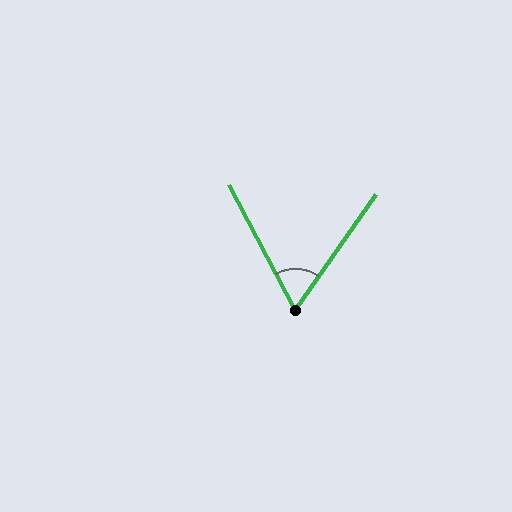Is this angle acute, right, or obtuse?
It is acute.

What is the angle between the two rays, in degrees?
Approximately 63 degrees.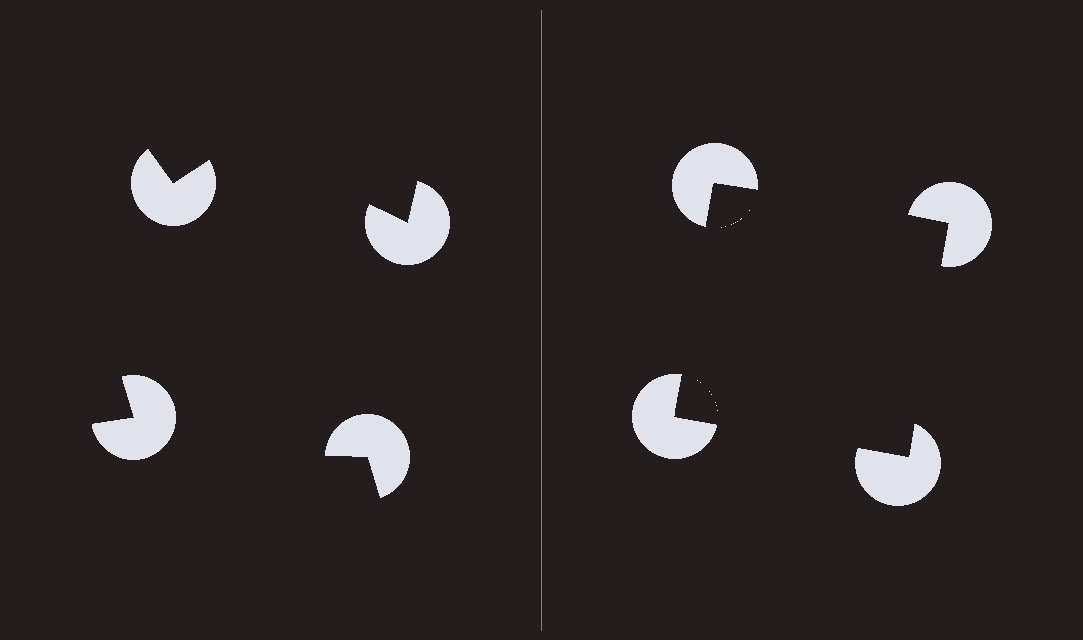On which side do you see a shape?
An illusory square appears on the right side. On the left side the wedge cuts are rotated, so no coherent shape forms.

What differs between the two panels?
The pac-man discs are positioned identically on both sides; only the wedge orientations differ. On the right they align to a square; on the left they are misaligned.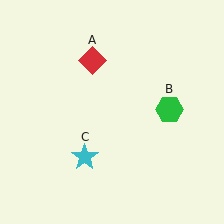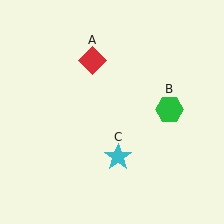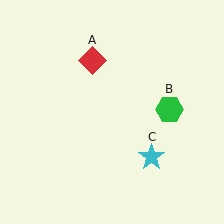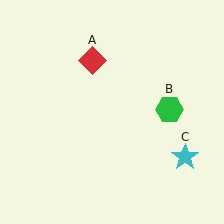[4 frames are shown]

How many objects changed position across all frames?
1 object changed position: cyan star (object C).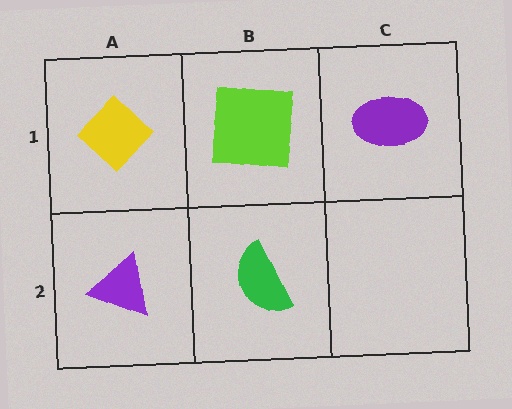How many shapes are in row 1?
3 shapes.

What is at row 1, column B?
A lime square.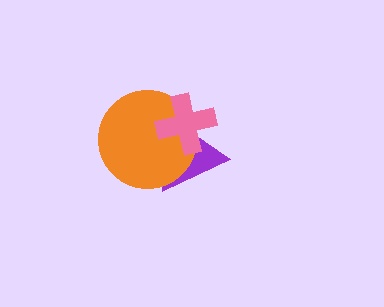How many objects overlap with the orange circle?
2 objects overlap with the orange circle.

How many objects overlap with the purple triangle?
2 objects overlap with the purple triangle.